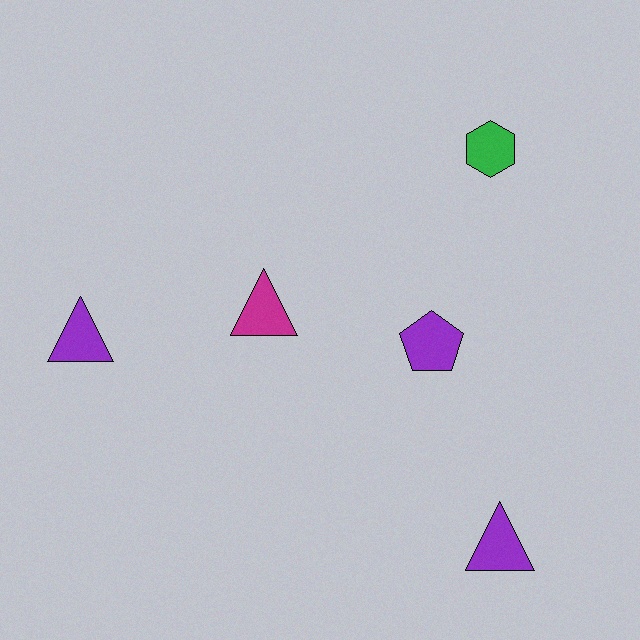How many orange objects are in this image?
There are no orange objects.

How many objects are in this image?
There are 5 objects.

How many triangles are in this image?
There are 3 triangles.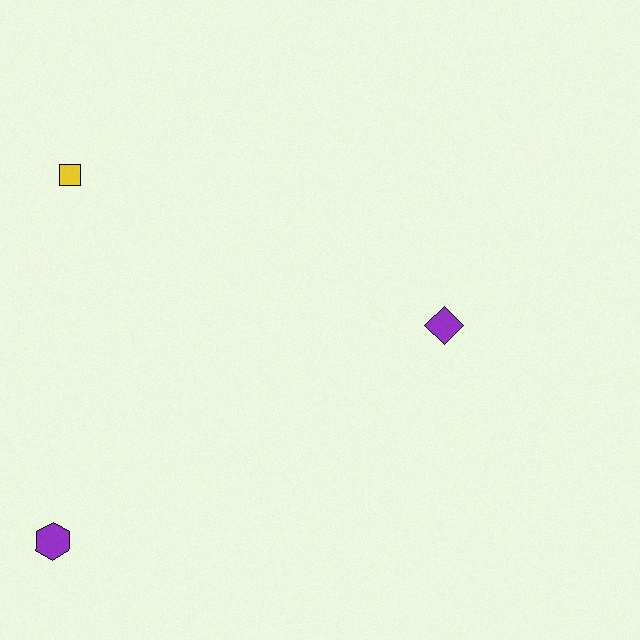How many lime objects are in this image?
There are no lime objects.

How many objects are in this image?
There are 3 objects.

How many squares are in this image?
There is 1 square.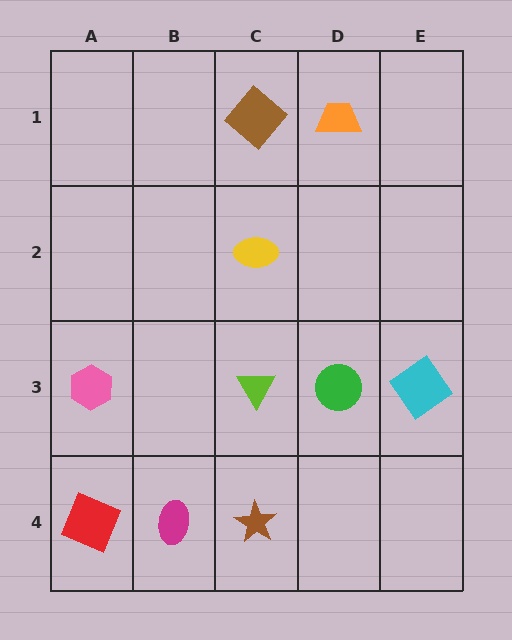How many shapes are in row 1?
2 shapes.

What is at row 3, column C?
A lime triangle.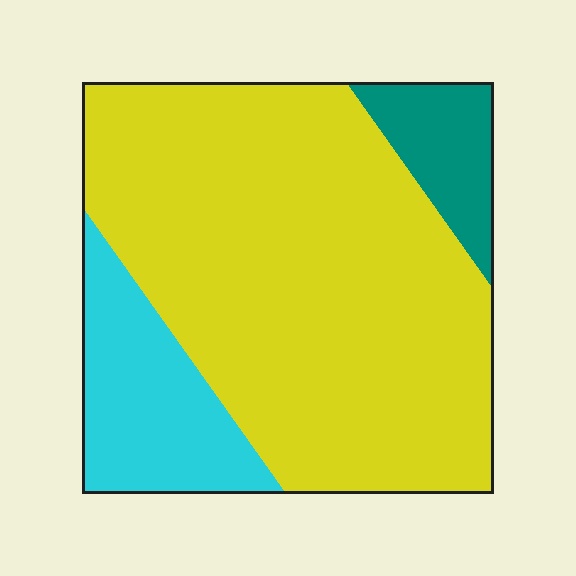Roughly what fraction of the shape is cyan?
Cyan takes up about one sixth (1/6) of the shape.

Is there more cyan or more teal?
Cyan.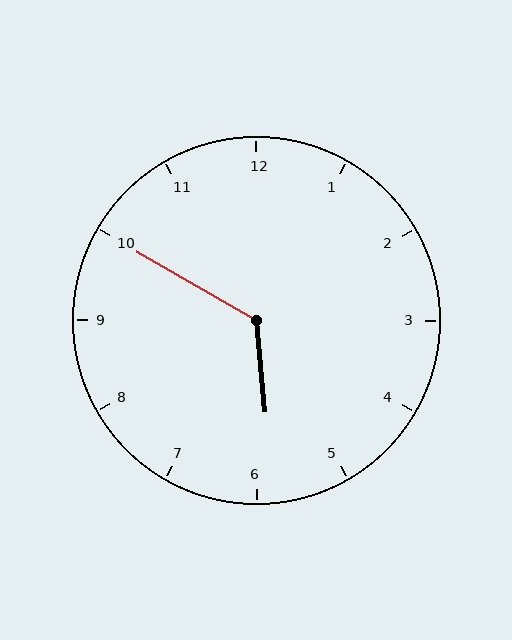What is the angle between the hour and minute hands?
Approximately 125 degrees.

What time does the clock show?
5:50.